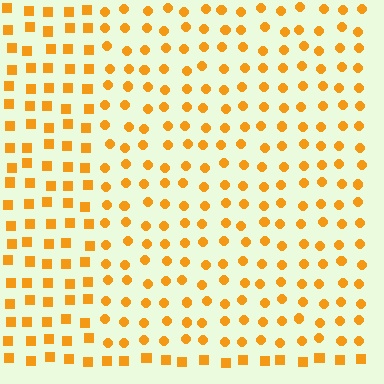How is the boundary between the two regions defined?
The boundary is defined by a change in element shape: circles inside vs. squares outside. All elements share the same color and spacing.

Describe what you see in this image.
The image is filled with small orange elements arranged in a uniform grid. A rectangle-shaped region contains circles, while the surrounding area contains squares. The boundary is defined purely by the change in element shape.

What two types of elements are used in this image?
The image uses circles inside the rectangle region and squares outside it.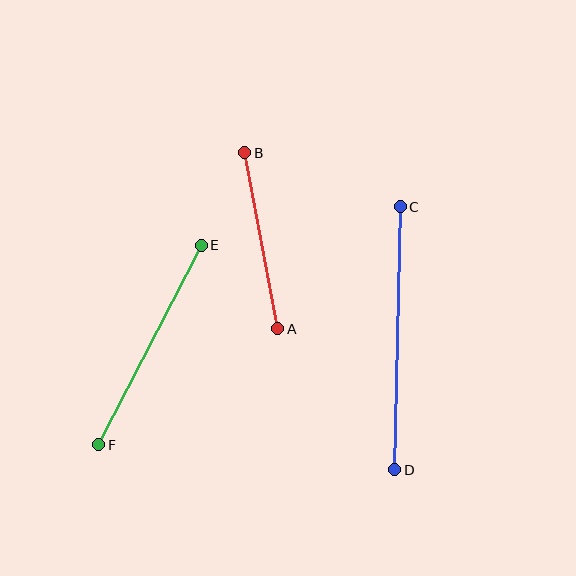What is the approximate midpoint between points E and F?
The midpoint is at approximately (150, 345) pixels.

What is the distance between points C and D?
The distance is approximately 263 pixels.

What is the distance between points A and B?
The distance is approximately 179 pixels.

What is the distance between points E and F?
The distance is approximately 224 pixels.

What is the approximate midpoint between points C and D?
The midpoint is at approximately (397, 338) pixels.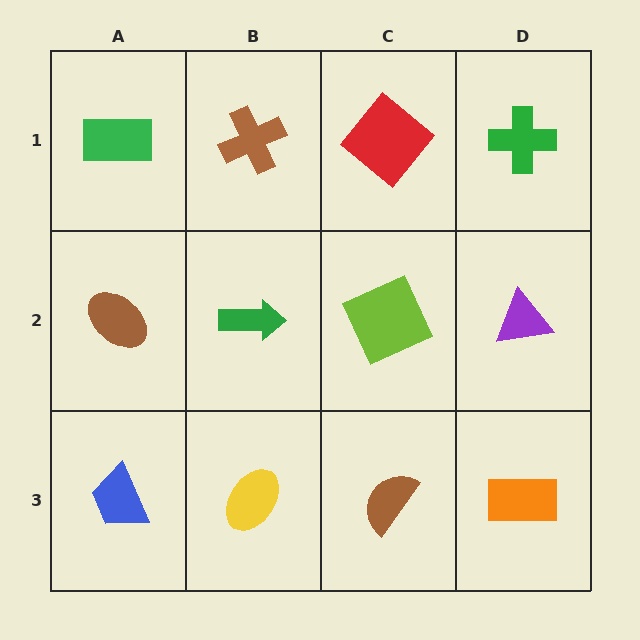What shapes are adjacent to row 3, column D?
A purple triangle (row 2, column D), a brown semicircle (row 3, column C).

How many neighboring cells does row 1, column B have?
3.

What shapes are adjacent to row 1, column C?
A lime square (row 2, column C), a brown cross (row 1, column B), a green cross (row 1, column D).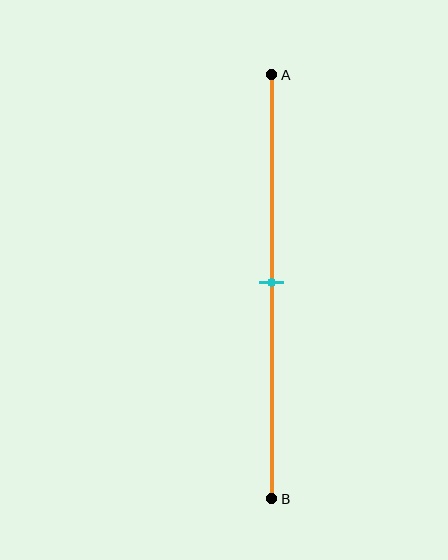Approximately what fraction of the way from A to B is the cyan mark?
The cyan mark is approximately 50% of the way from A to B.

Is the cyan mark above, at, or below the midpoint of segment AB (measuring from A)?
The cyan mark is approximately at the midpoint of segment AB.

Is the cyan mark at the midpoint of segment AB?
Yes, the mark is approximately at the midpoint.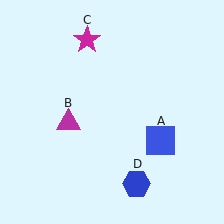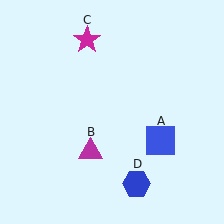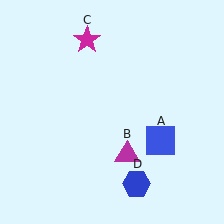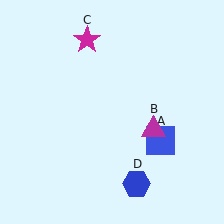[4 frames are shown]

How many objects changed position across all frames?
1 object changed position: magenta triangle (object B).